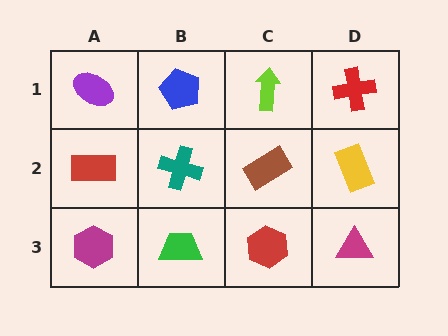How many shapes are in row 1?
4 shapes.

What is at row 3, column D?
A magenta triangle.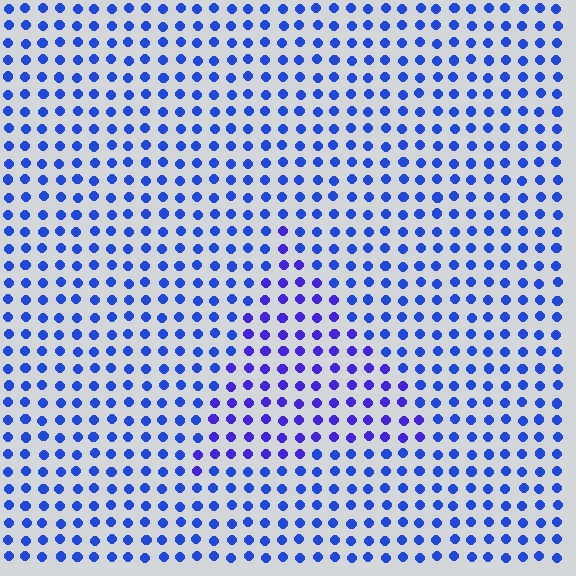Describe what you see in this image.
The image is filled with small blue elements in a uniform arrangement. A triangle-shaped region is visible where the elements are tinted to a slightly different hue, forming a subtle color boundary.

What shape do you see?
I see a triangle.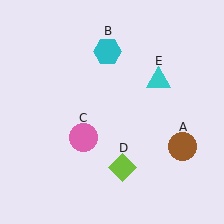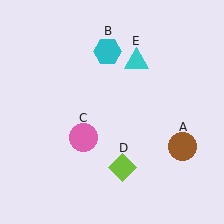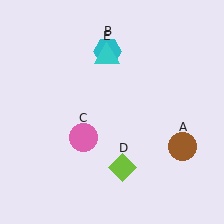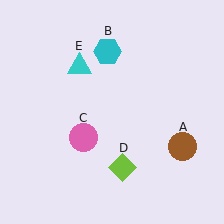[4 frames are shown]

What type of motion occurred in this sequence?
The cyan triangle (object E) rotated counterclockwise around the center of the scene.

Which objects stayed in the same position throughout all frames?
Brown circle (object A) and cyan hexagon (object B) and pink circle (object C) and lime diamond (object D) remained stationary.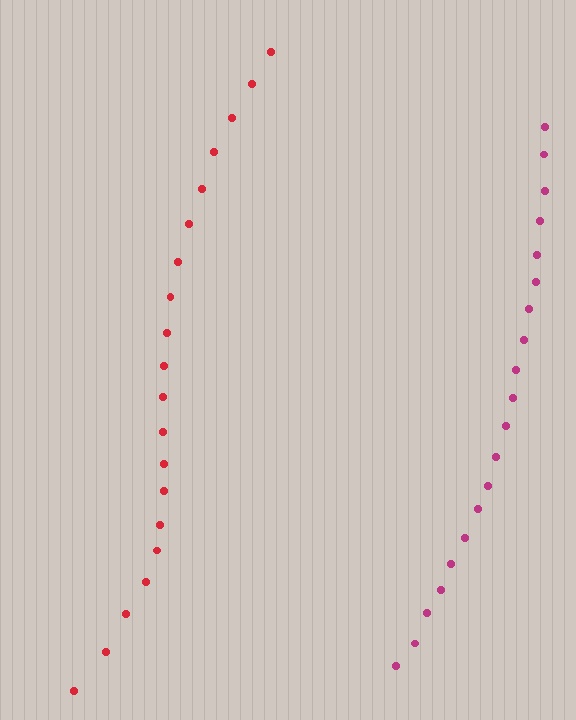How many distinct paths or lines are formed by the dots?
There are 2 distinct paths.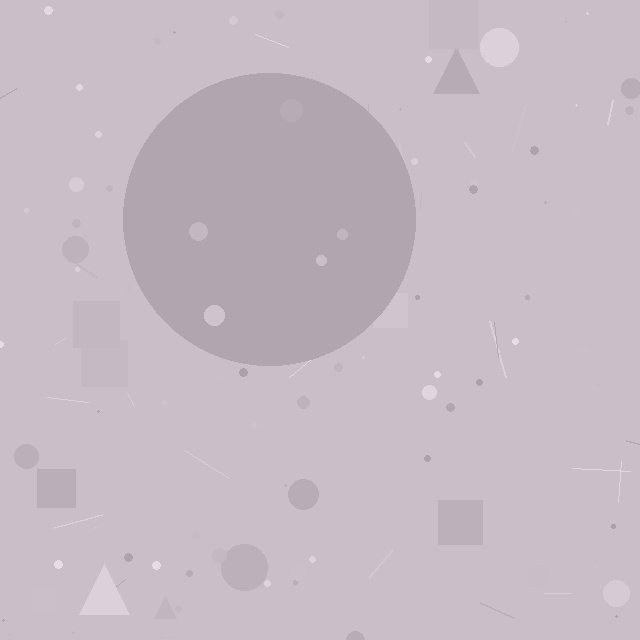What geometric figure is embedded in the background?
A circle is embedded in the background.